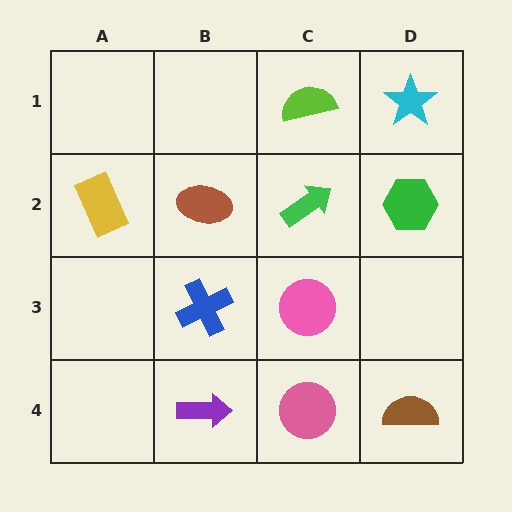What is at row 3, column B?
A blue cross.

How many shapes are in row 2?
4 shapes.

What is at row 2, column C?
A green arrow.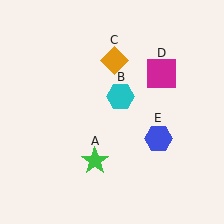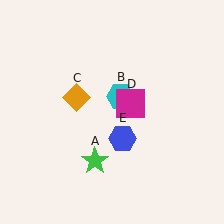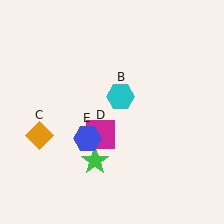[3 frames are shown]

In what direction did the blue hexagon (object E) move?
The blue hexagon (object E) moved left.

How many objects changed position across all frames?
3 objects changed position: orange diamond (object C), magenta square (object D), blue hexagon (object E).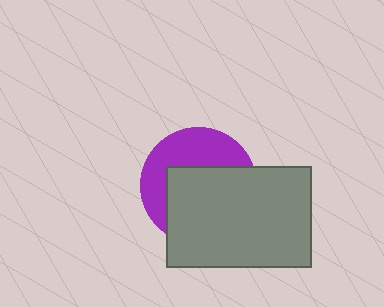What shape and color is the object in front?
The object in front is a gray rectangle.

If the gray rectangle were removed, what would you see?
You would see the complete purple circle.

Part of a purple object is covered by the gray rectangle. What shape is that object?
It is a circle.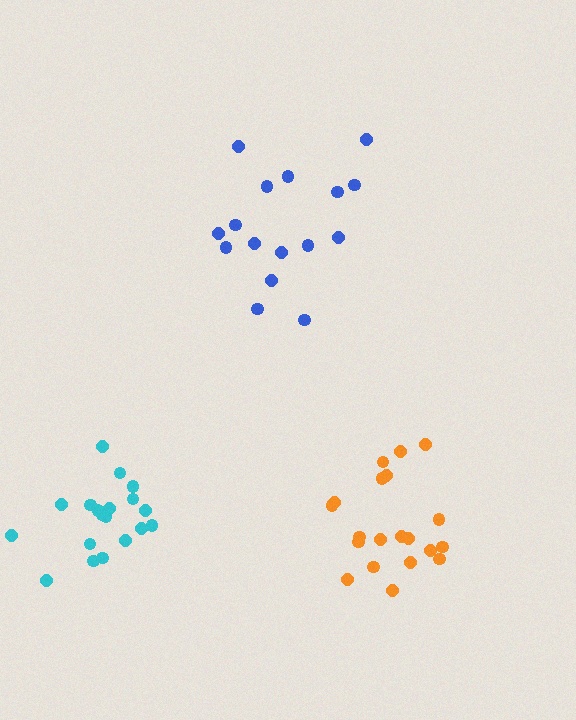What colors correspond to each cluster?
The clusters are colored: orange, cyan, blue.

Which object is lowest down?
The cyan cluster is bottommost.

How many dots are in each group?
Group 1: 20 dots, Group 2: 19 dots, Group 3: 16 dots (55 total).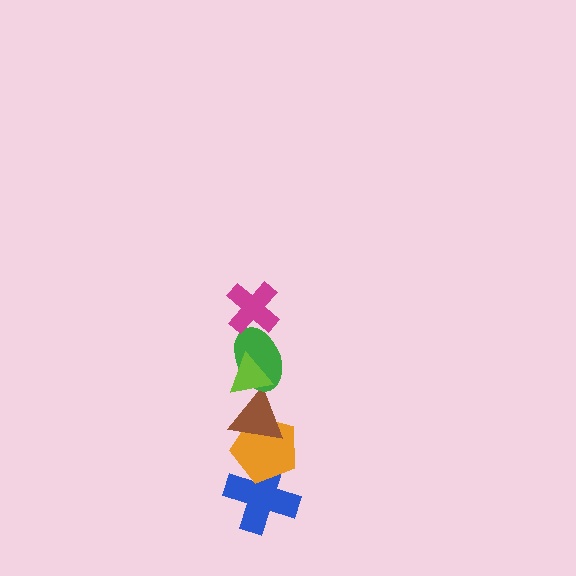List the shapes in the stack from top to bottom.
From top to bottom: the magenta cross, the lime triangle, the green ellipse, the brown triangle, the orange pentagon, the blue cross.